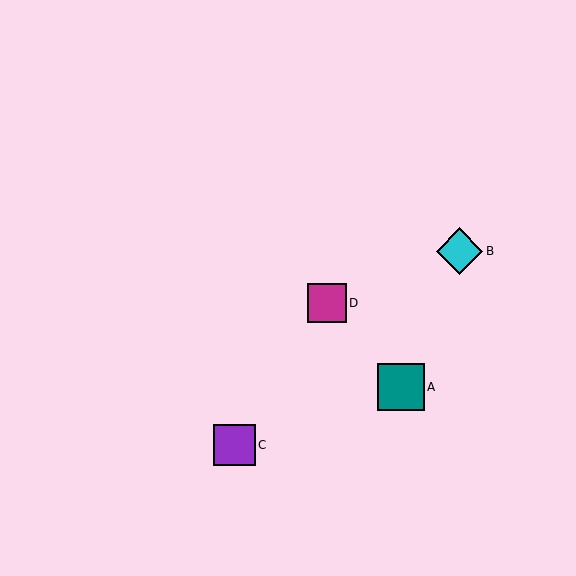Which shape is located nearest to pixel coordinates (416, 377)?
The teal square (labeled A) at (401, 387) is nearest to that location.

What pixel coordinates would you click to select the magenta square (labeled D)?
Click at (327, 303) to select the magenta square D.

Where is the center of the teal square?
The center of the teal square is at (401, 387).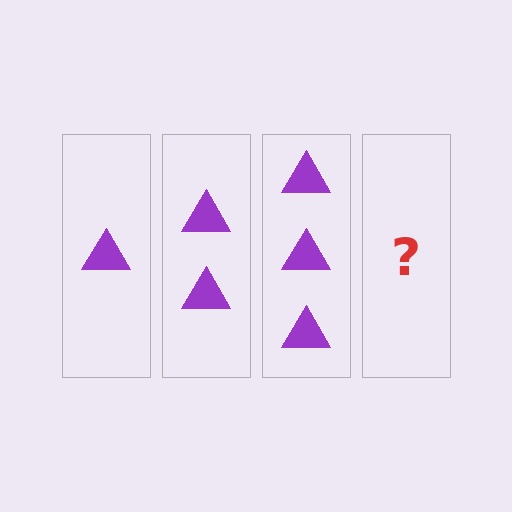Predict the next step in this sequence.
The next step is 4 triangles.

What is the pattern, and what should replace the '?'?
The pattern is that each step adds one more triangle. The '?' should be 4 triangles.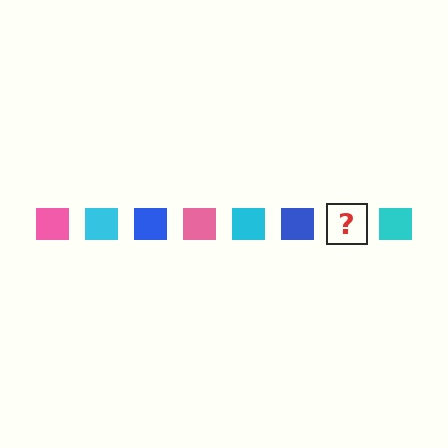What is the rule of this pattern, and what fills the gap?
The rule is that the pattern cycles through pink, cyan, blue squares. The gap should be filled with a pink square.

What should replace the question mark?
The question mark should be replaced with a pink square.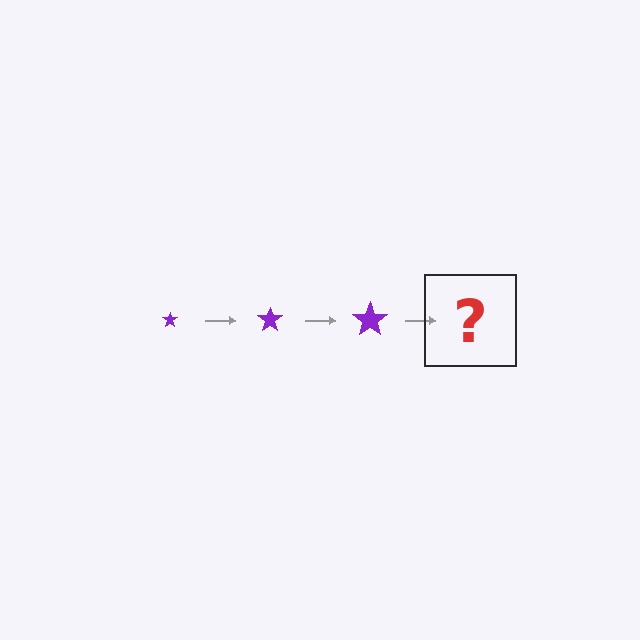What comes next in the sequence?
The next element should be a purple star, larger than the previous one.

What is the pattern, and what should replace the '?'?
The pattern is that the star gets progressively larger each step. The '?' should be a purple star, larger than the previous one.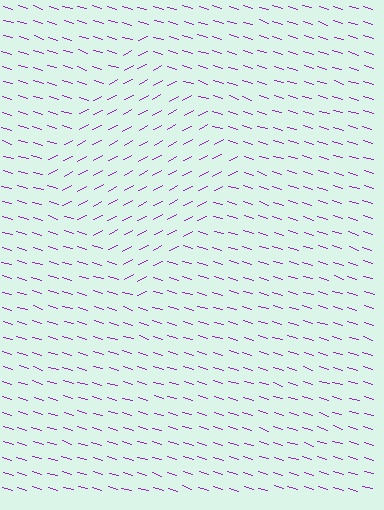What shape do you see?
I see a diamond.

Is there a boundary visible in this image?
Yes, there is a texture boundary formed by a change in line orientation.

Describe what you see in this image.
The image is filled with small purple line segments. A diamond region in the image has lines oriented differently from the surrounding lines, creating a visible texture boundary.